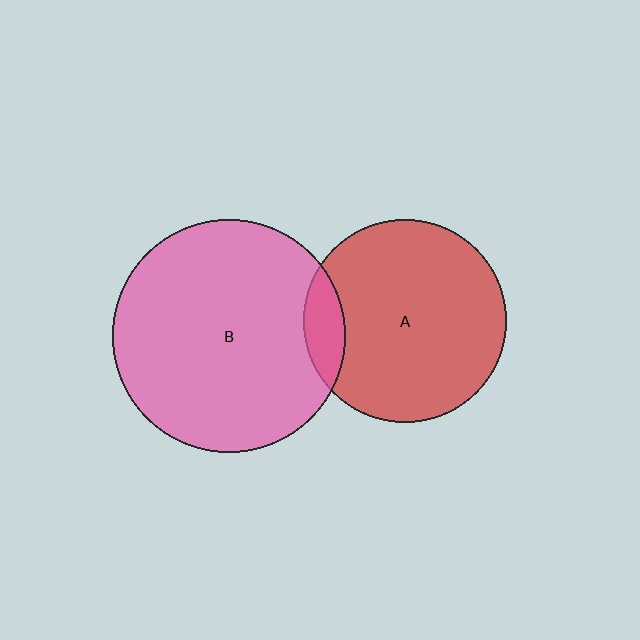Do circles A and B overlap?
Yes.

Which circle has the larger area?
Circle B (pink).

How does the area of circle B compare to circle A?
Approximately 1.3 times.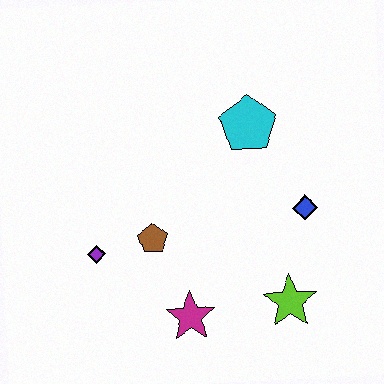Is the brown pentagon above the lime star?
Yes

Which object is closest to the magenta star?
The brown pentagon is closest to the magenta star.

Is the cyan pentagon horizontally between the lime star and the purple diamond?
Yes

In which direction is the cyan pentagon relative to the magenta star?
The cyan pentagon is above the magenta star.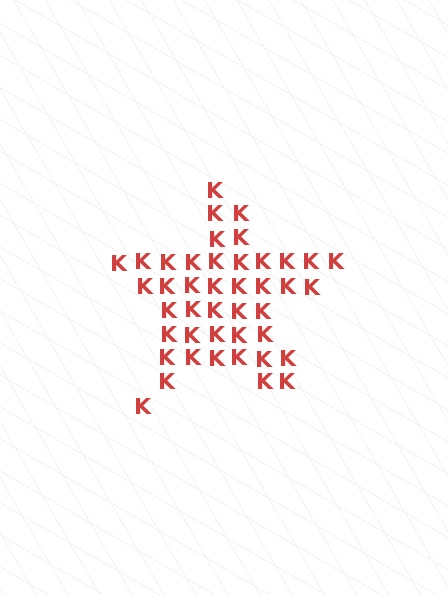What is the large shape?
The large shape is a star.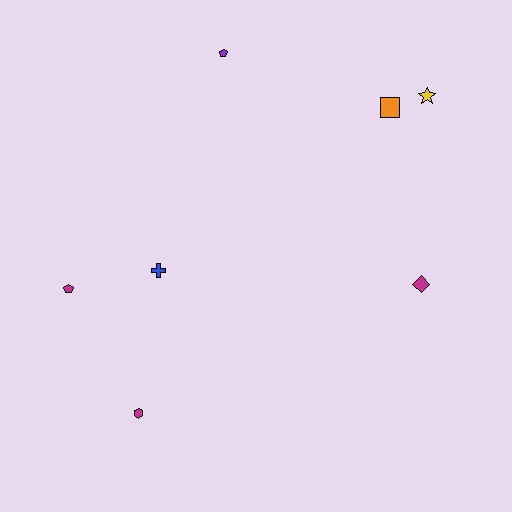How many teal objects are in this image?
There are no teal objects.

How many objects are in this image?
There are 7 objects.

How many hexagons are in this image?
There is 1 hexagon.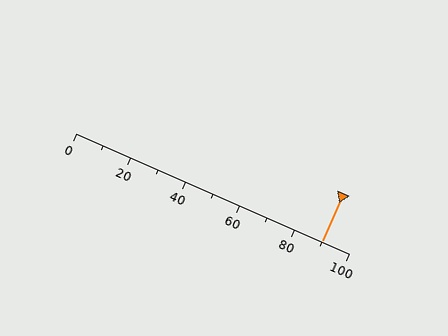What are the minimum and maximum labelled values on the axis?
The axis runs from 0 to 100.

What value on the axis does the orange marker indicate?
The marker indicates approximately 90.